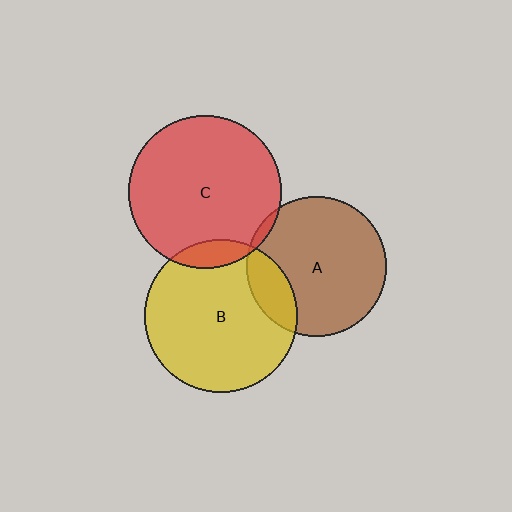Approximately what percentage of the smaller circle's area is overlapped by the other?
Approximately 10%.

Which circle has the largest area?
Circle C (red).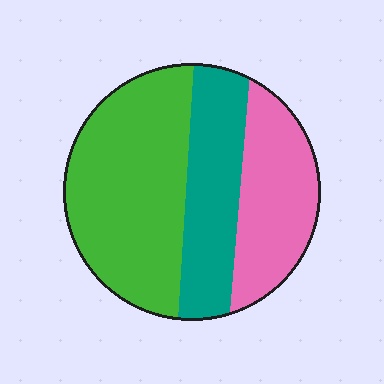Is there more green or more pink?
Green.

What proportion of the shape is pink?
Pink covers around 25% of the shape.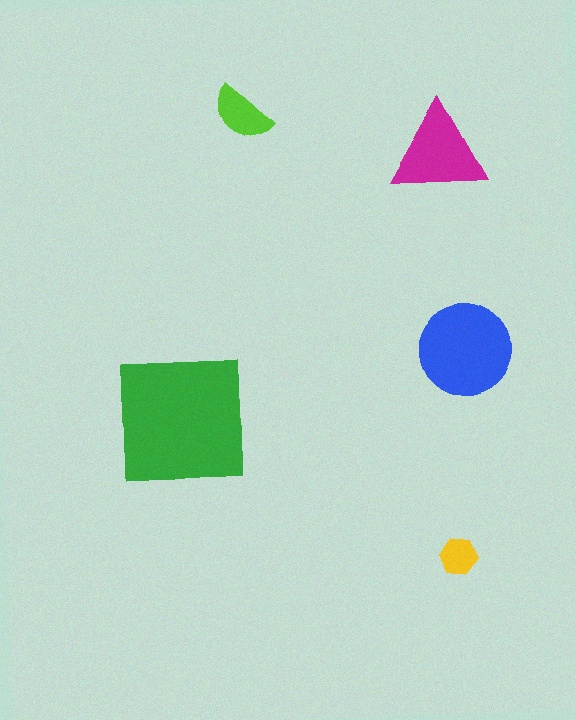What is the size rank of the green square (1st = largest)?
1st.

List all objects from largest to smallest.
The green square, the blue circle, the magenta triangle, the lime semicircle, the yellow hexagon.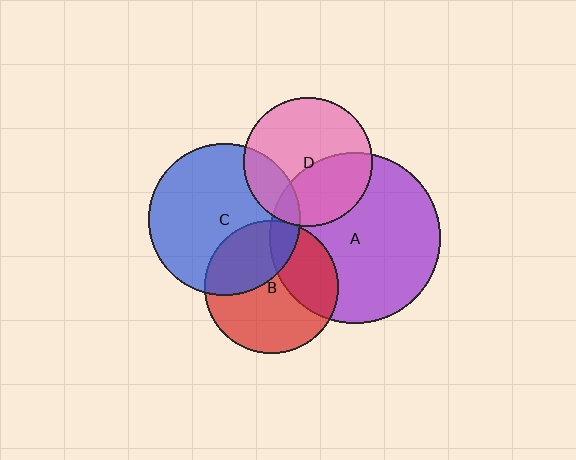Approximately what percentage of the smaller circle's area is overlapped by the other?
Approximately 20%.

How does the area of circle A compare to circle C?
Approximately 1.3 times.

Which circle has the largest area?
Circle A (purple).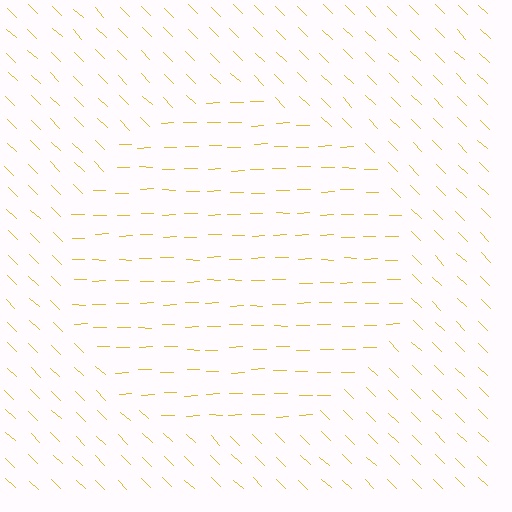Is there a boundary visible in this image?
Yes, there is a texture boundary formed by a change in line orientation.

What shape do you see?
I see a circle.